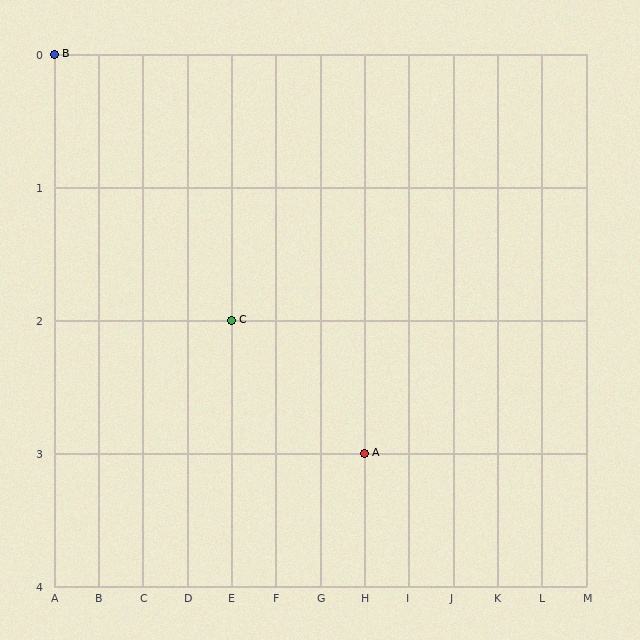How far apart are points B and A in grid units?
Points B and A are 7 columns and 3 rows apart (about 7.6 grid units diagonally).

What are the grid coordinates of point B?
Point B is at grid coordinates (A, 0).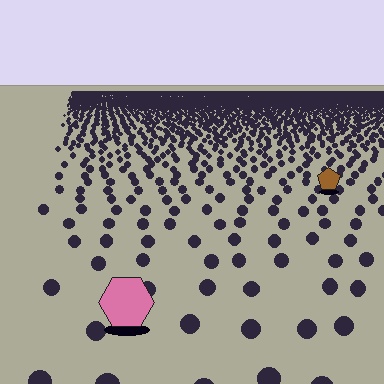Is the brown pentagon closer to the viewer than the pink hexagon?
No. The pink hexagon is closer — you can tell from the texture gradient: the ground texture is coarser near it.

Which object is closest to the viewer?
The pink hexagon is closest. The texture marks near it are larger and more spread out.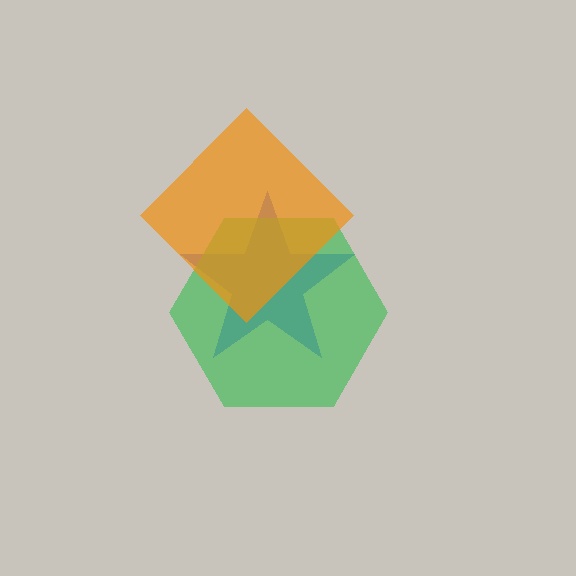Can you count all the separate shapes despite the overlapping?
Yes, there are 3 separate shapes.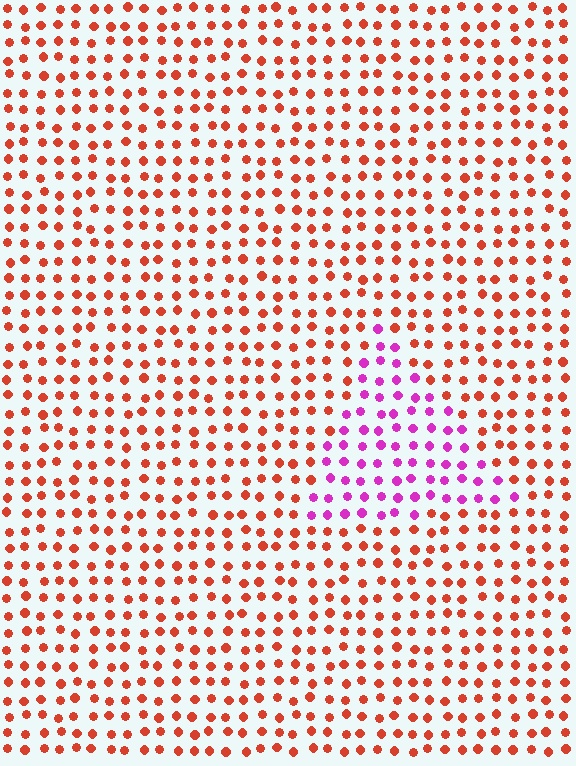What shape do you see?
I see a triangle.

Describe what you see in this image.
The image is filled with small red elements in a uniform arrangement. A triangle-shaped region is visible where the elements are tinted to a slightly different hue, forming a subtle color boundary.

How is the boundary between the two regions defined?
The boundary is defined purely by a slight shift in hue (about 60 degrees). Spacing, size, and orientation are identical on both sides.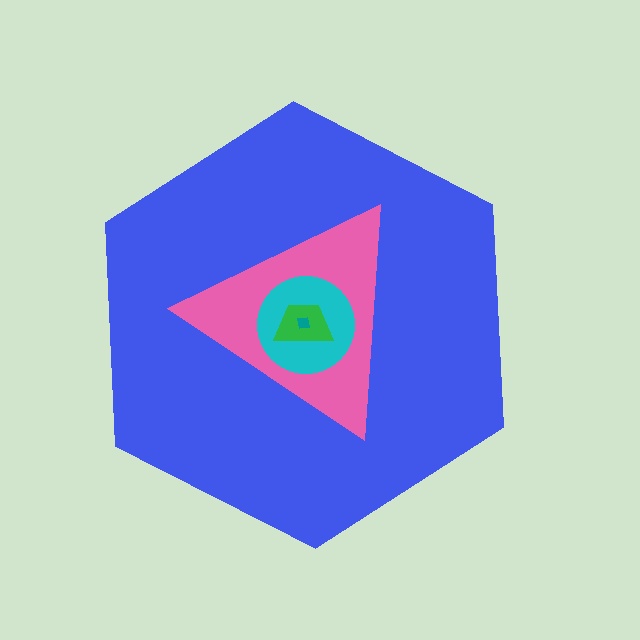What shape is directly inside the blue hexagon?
The pink triangle.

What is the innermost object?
The teal square.